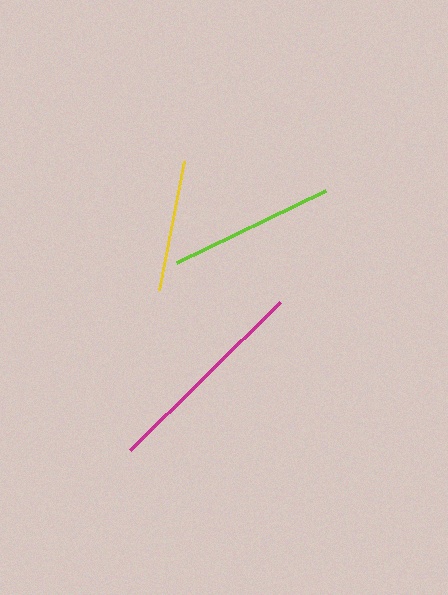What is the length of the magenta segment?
The magenta segment is approximately 211 pixels long.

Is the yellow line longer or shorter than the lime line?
The lime line is longer than the yellow line.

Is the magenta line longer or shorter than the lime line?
The magenta line is longer than the lime line.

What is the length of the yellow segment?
The yellow segment is approximately 131 pixels long.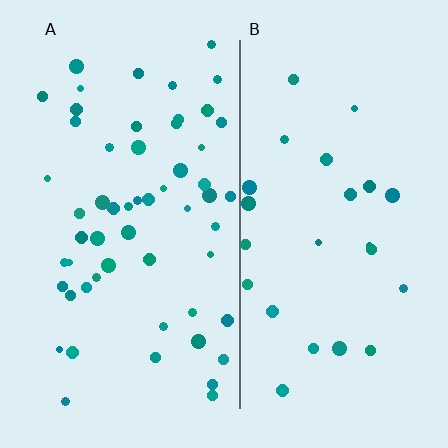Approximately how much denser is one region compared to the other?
Approximately 2.3× — region A over region B.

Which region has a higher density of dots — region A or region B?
A (the left).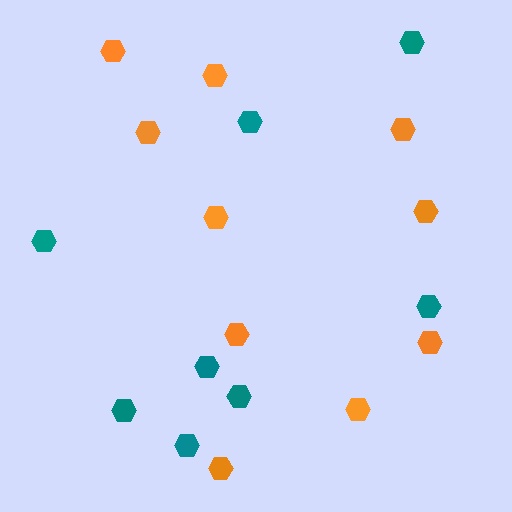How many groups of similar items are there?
There are 2 groups: one group of teal hexagons (8) and one group of orange hexagons (10).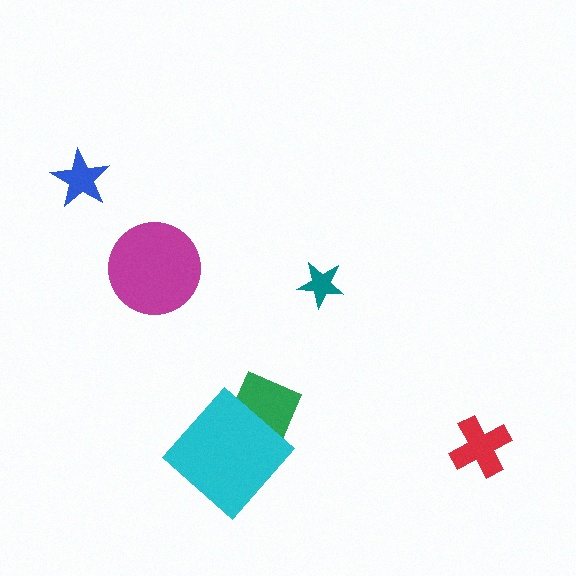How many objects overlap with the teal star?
0 objects overlap with the teal star.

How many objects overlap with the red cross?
0 objects overlap with the red cross.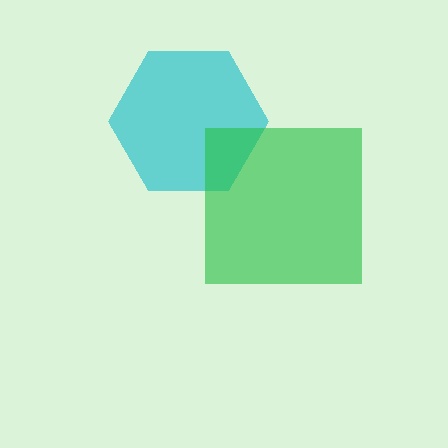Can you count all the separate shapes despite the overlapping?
Yes, there are 2 separate shapes.